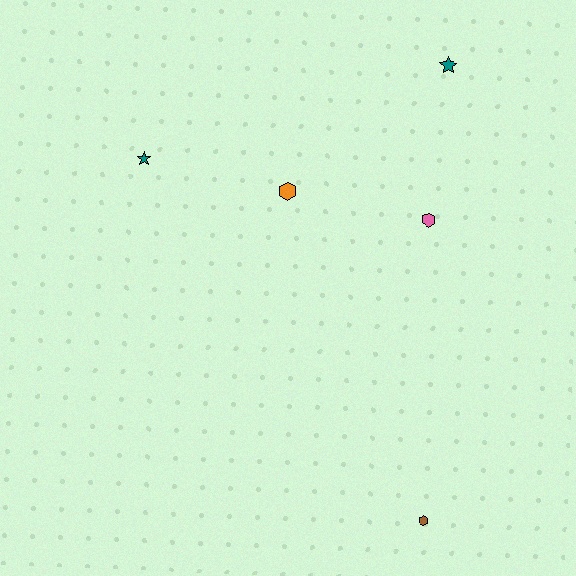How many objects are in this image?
There are 5 objects.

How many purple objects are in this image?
There are no purple objects.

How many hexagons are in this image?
There are 3 hexagons.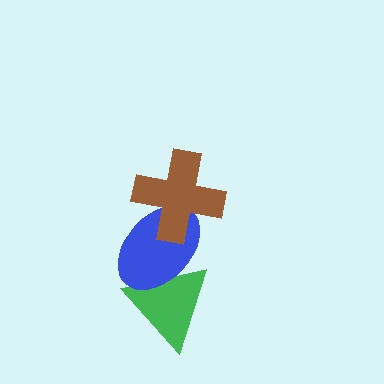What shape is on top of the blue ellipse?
The brown cross is on top of the blue ellipse.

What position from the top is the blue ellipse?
The blue ellipse is 2nd from the top.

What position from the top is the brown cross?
The brown cross is 1st from the top.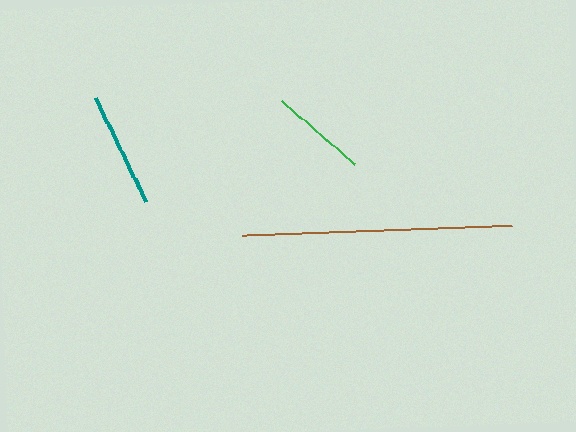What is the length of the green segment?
The green segment is approximately 97 pixels long.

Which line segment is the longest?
The brown line is the longest at approximately 270 pixels.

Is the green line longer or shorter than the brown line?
The brown line is longer than the green line.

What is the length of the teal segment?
The teal segment is approximately 116 pixels long.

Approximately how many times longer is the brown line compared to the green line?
The brown line is approximately 2.8 times the length of the green line.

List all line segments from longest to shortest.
From longest to shortest: brown, teal, green.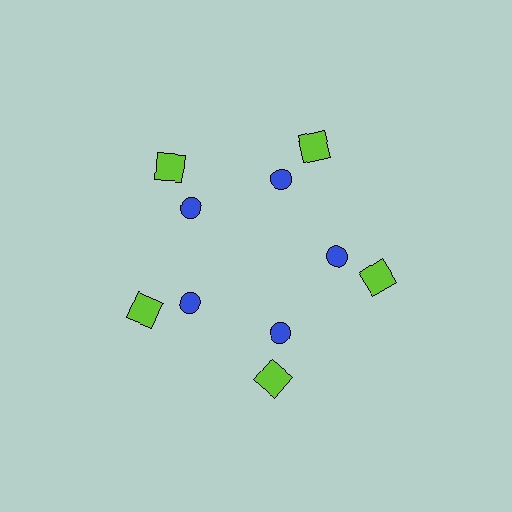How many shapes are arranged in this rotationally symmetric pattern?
There are 10 shapes, arranged in 5 groups of 2.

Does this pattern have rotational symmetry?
Yes, this pattern has 5-fold rotational symmetry. It looks the same after rotating 72 degrees around the center.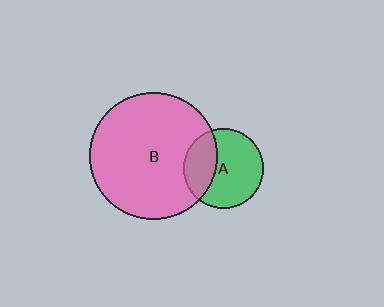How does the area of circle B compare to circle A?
Approximately 2.6 times.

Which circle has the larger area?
Circle B (pink).